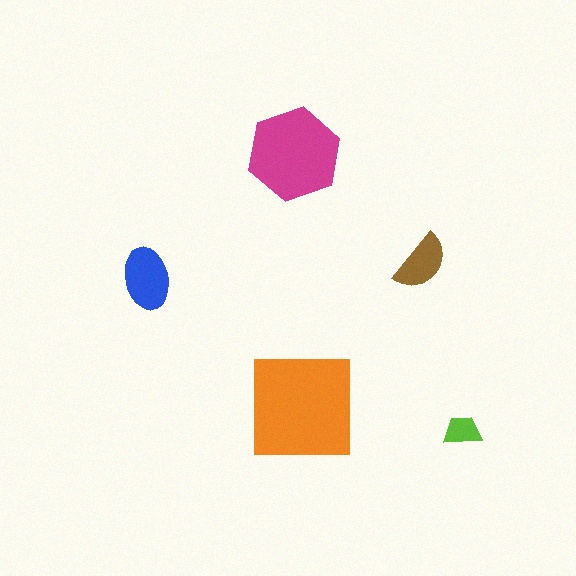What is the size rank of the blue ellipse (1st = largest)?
3rd.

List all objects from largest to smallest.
The orange square, the magenta hexagon, the blue ellipse, the brown semicircle, the lime trapezoid.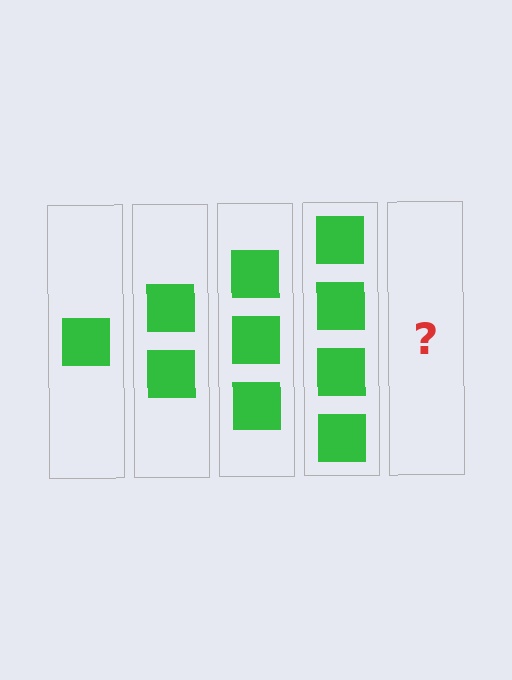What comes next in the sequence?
The next element should be 5 squares.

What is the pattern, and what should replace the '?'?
The pattern is that each step adds one more square. The '?' should be 5 squares.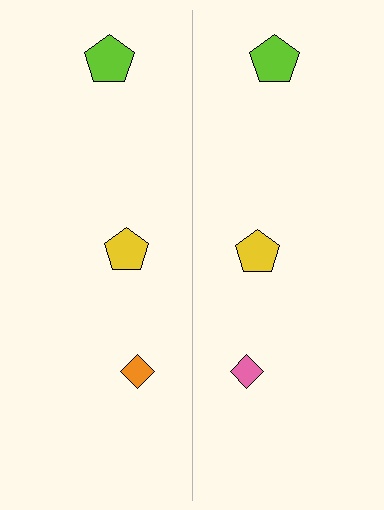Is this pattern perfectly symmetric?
No, the pattern is not perfectly symmetric. The pink diamond on the right side breaks the symmetry — its mirror counterpart is orange.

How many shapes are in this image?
There are 6 shapes in this image.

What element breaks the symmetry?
The pink diamond on the right side breaks the symmetry — its mirror counterpart is orange.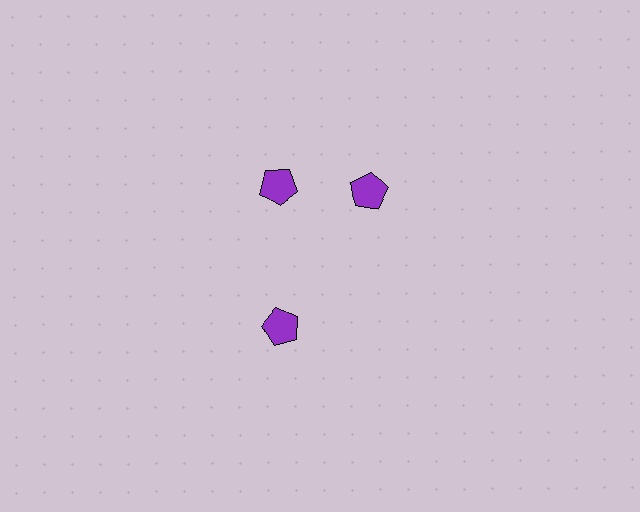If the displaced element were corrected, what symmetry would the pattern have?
It would have 3-fold rotational symmetry — the pattern would map onto itself every 120 degrees.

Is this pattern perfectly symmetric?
No. The 3 purple pentagons are arranged in a ring, but one element near the 3 o'clock position is rotated out of alignment along the ring, breaking the 3-fold rotational symmetry.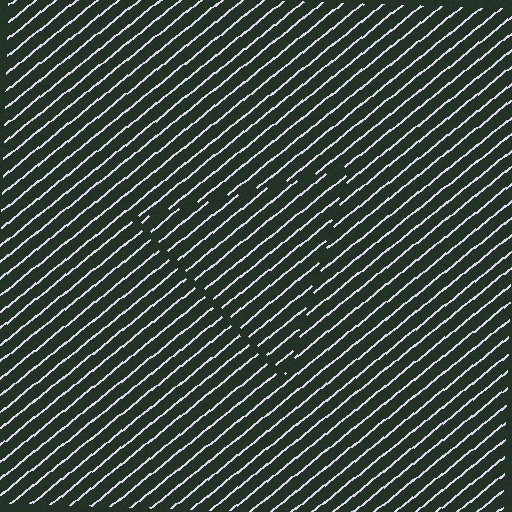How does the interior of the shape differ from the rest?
The interior of the shape contains the same grating, shifted by half a period — the contour is defined by the phase discontinuity where line-ends from the inner and outer gratings abut.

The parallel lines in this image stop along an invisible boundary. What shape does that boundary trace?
An illusory triangle. The interior of the shape contains the same grating, shifted by half a period — the contour is defined by the phase discontinuity where line-ends from the inner and outer gratings abut.